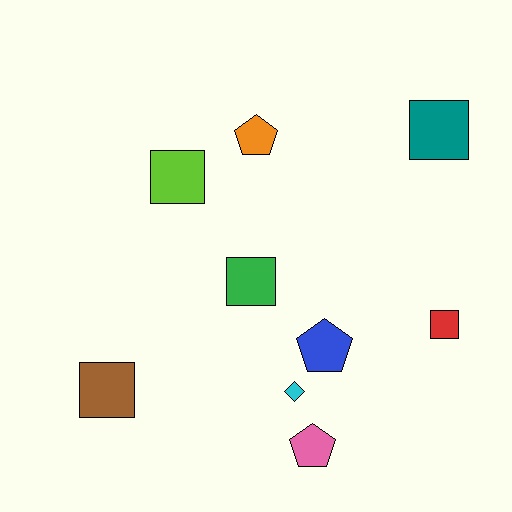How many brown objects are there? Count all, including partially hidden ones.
There is 1 brown object.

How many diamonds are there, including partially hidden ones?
There is 1 diamond.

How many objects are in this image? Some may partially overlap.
There are 9 objects.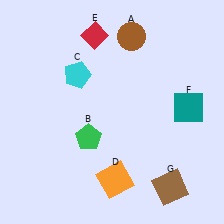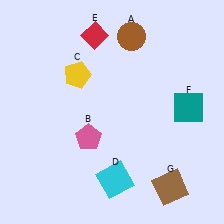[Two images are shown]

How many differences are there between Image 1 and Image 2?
There are 3 differences between the two images.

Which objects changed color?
B changed from green to pink. C changed from cyan to yellow. D changed from orange to cyan.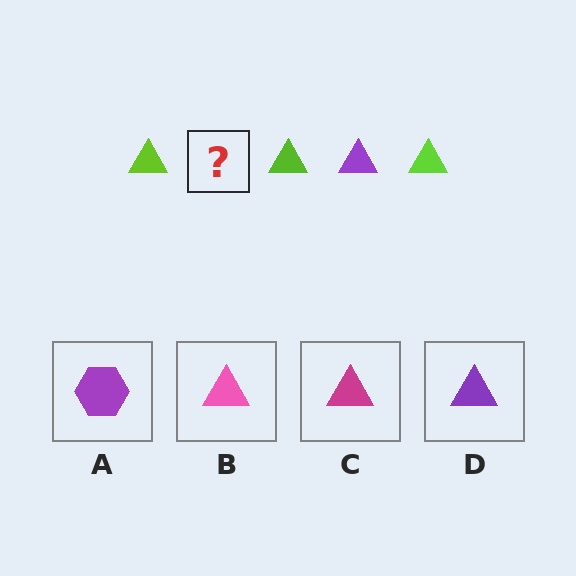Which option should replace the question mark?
Option D.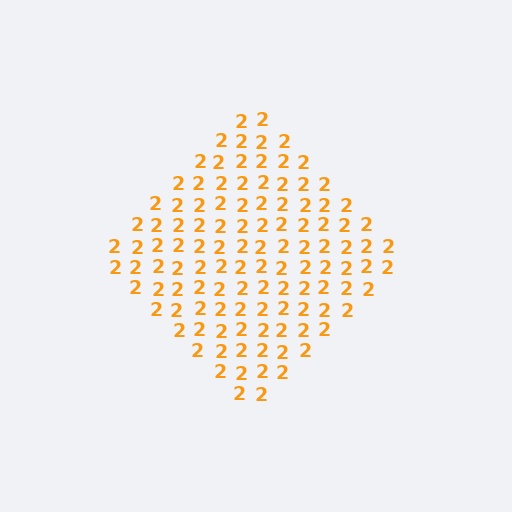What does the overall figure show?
The overall figure shows a diamond.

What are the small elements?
The small elements are digit 2's.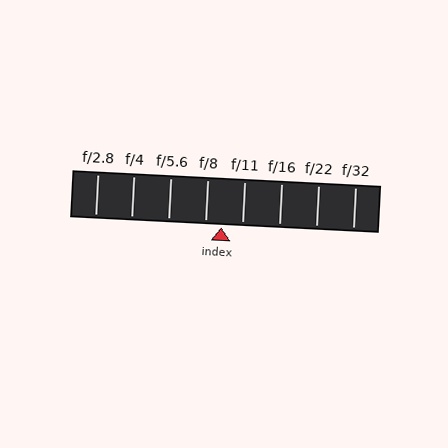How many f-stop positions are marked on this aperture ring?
There are 8 f-stop positions marked.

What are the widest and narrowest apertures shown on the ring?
The widest aperture shown is f/2.8 and the narrowest is f/32.